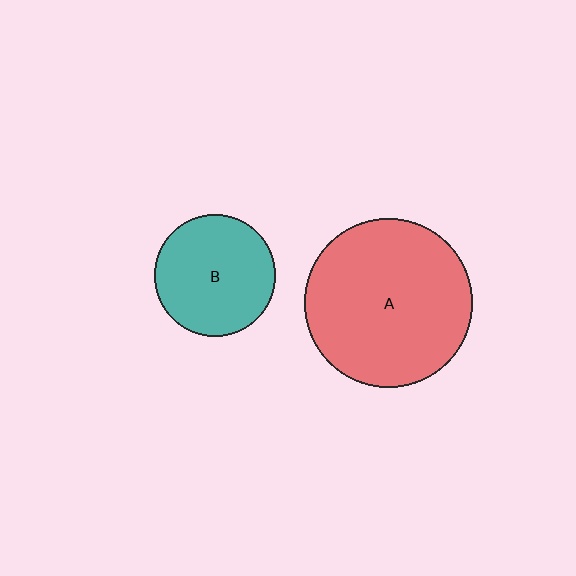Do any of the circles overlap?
No, none of the circles overlap.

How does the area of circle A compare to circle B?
Approximately 1.9 times.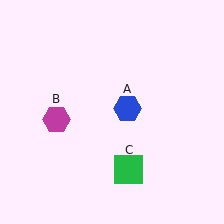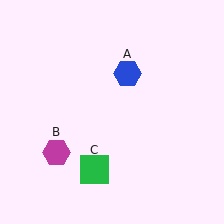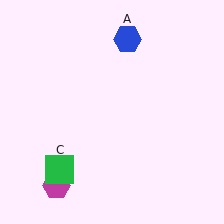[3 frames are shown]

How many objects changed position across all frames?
3 objects changed position: blue hexagon (object A), magenta hexagon (object B), green square (object C).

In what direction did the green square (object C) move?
The green square (object C) moved left.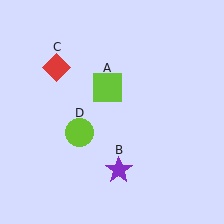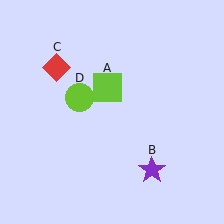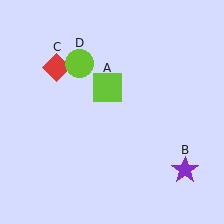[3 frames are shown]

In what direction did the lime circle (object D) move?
The lime circle (object D) moved up.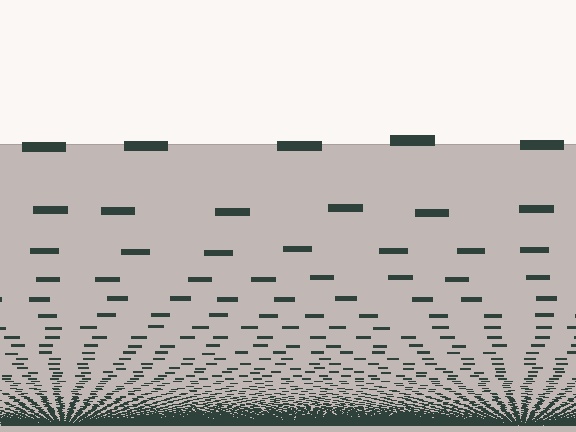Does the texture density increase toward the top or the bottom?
Density increases toward the bottom.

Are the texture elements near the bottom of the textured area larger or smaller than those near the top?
Smaller. The gradient is inverted — elements near the bottom are smaller and denser.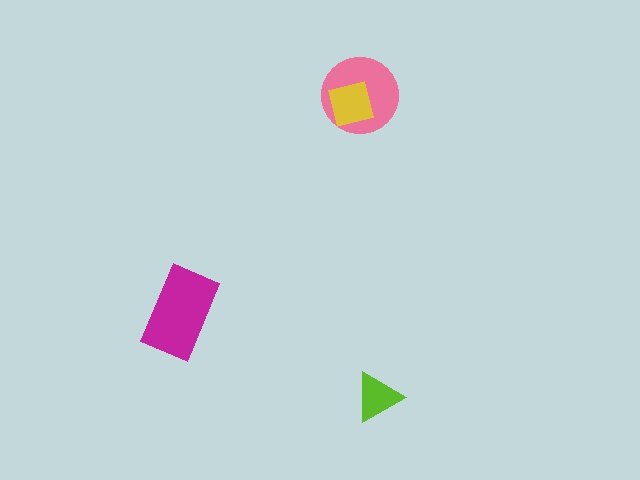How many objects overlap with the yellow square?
1 object overlaps with the yellow square.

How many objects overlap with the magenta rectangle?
0 objects overlap with the magenta rectangle.